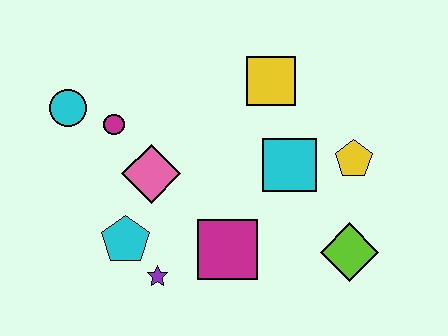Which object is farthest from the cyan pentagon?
The yellow pentagon is farthest from the cyan pentagon.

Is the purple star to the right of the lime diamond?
No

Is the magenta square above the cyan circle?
No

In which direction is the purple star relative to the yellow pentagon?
The purple star is to the left of the yellow pentagon.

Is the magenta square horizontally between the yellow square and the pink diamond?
Yes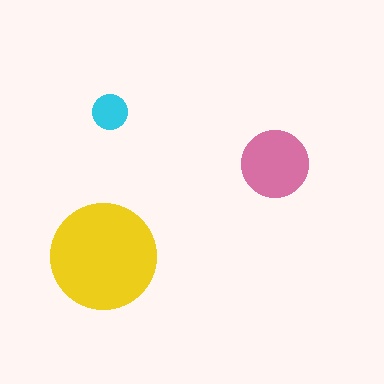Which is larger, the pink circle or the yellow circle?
The yellow one.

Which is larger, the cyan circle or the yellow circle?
The yellow one.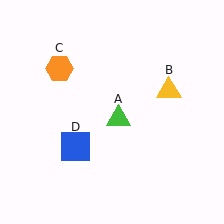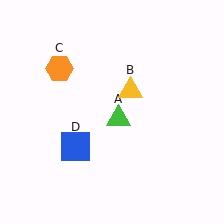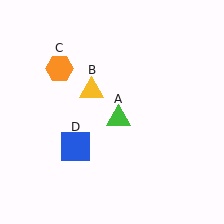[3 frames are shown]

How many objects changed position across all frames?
1 object changed position: yellow triangle (object B).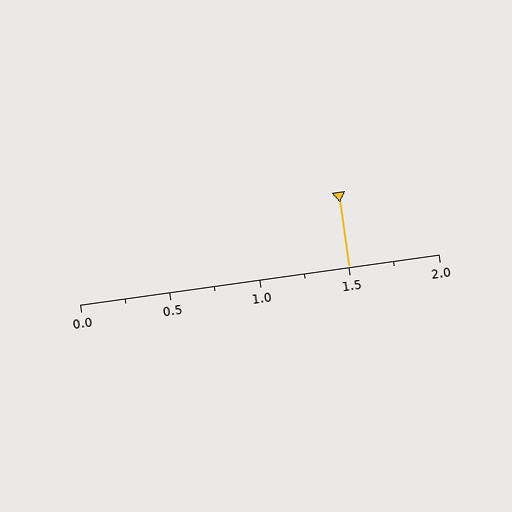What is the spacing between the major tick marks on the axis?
The major ticks are spaced 0.5 apart.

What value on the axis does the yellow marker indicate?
The marker indicates approximately 1.5.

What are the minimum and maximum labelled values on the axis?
The axis runs from 0.0 to 2.0.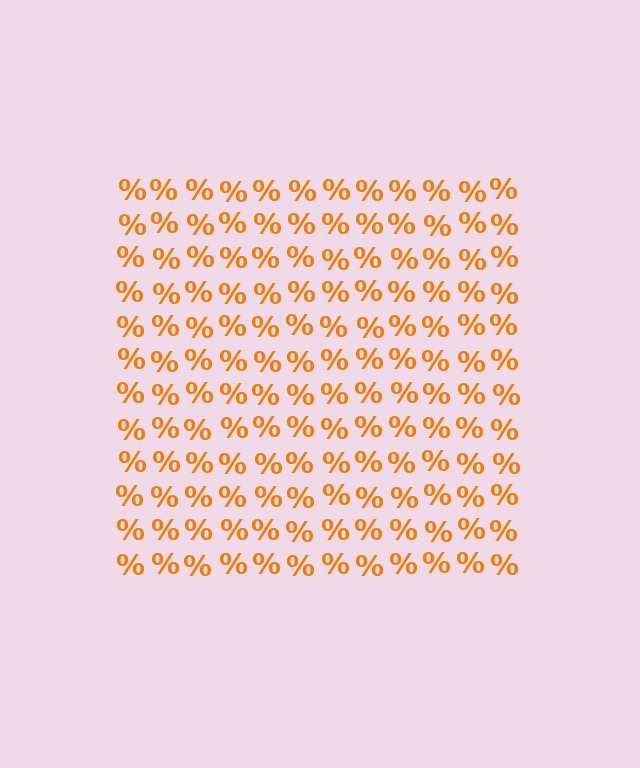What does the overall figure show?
The overall figure shows a square.